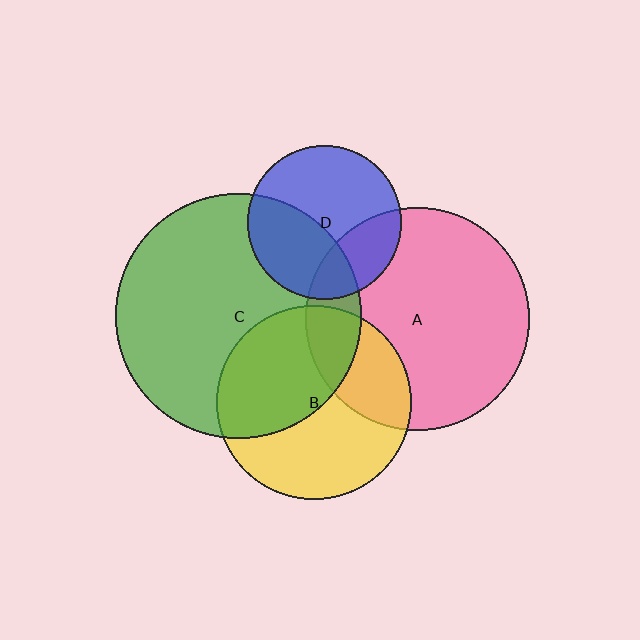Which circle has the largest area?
Circle C (green).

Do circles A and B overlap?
Yes.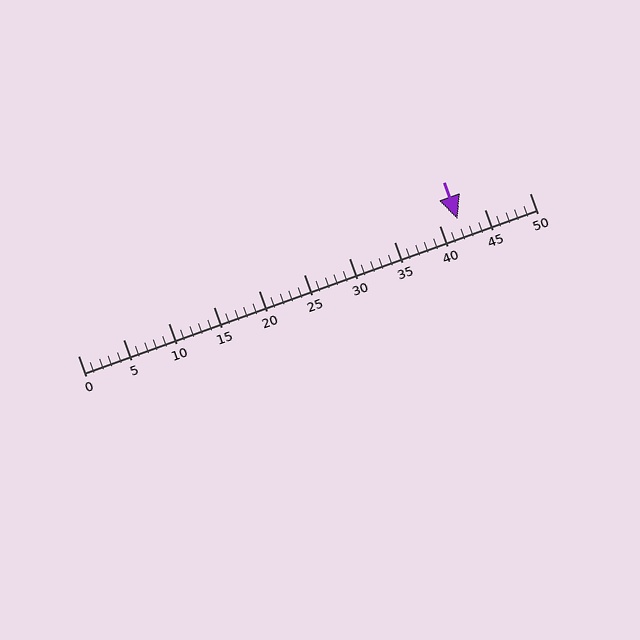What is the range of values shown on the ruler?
The ruler shows values from 0 to 50.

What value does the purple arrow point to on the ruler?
The purple arrow points to approximately 42.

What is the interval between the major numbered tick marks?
The major tick marks are spaced 5 units apart.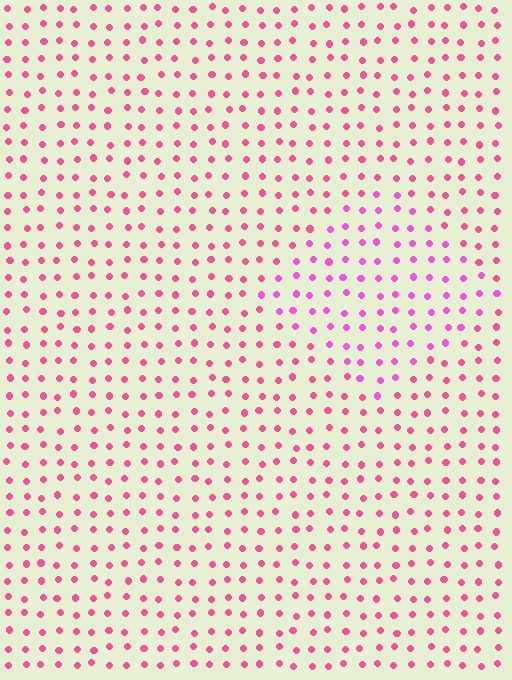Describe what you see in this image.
The image is filled with small pink elements in a uniform arrangement. A diamond-shaped region is visible where the elements are tinted to a slightly different hue, forming a subtle color boundary.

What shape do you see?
I see a diamond.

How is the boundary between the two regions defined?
The boundary is defined purely by a slight shift in hue (about 25 degrees). Spacing, size, and orientation are identical on both sides.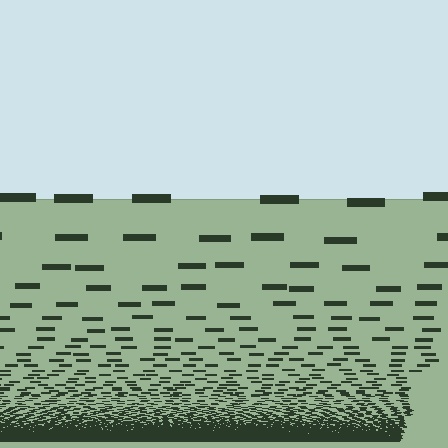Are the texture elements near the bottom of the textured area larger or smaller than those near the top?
Smaller. The gradient is inverted — elements near the bottom are smaller and denser.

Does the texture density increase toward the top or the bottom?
Density increases toward the bottom.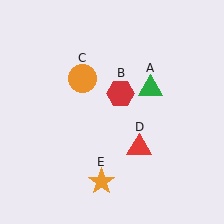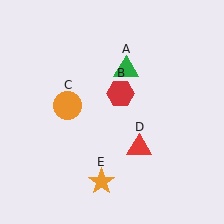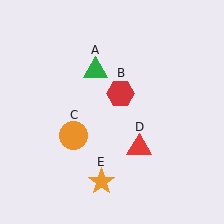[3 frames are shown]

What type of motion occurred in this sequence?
The green triangle (object A), orange circle (object C) rotated counterclockwise around the center of the scene.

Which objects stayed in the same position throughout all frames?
Red hexagon (object B) and red triangle (object D) and orange star (object E) remained stationary.